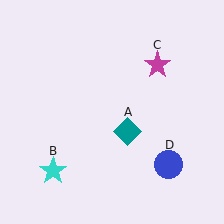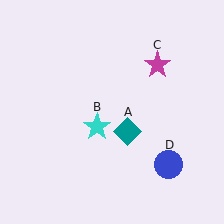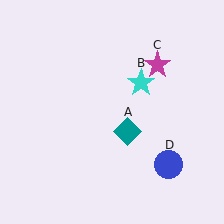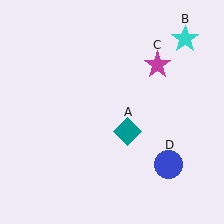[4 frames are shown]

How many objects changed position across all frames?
1 object changed position: cyan star (object B).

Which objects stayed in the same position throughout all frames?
Teal diamond (object A) and magenta star (object C) and blue circle (object D) remained stationary.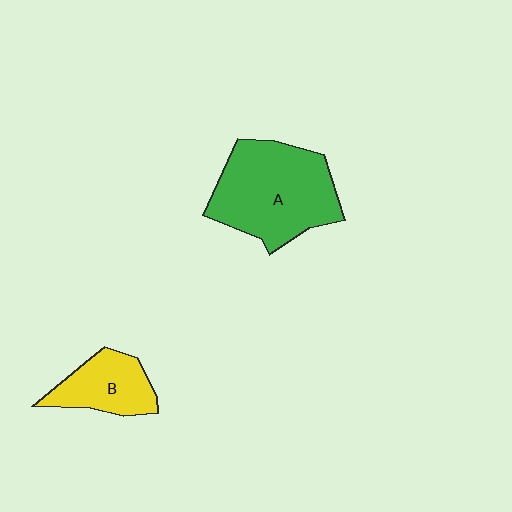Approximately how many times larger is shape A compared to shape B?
Approximately 2.0 times.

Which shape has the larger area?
Shape A (green).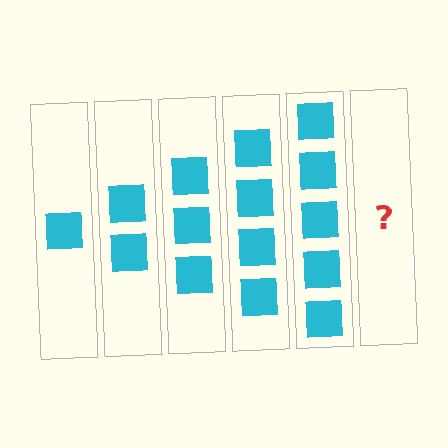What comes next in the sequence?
The next element should be 6 squares.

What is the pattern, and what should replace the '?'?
The pattern is that each step adds one more square. The '?' should be 6 squares.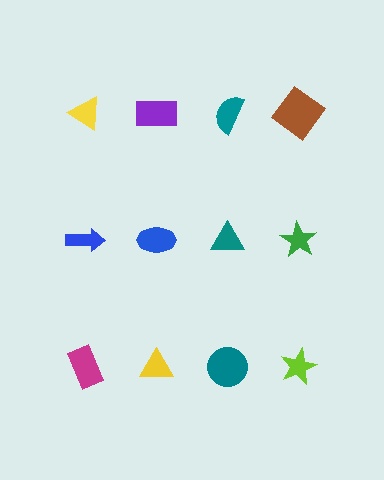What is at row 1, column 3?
A teal semicircle.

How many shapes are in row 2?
4 shapes.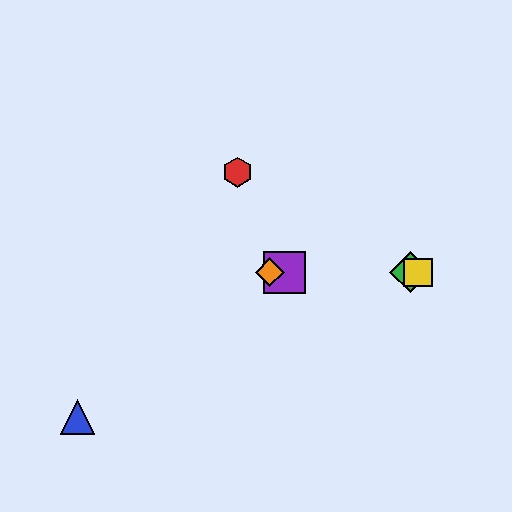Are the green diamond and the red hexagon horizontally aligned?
No, the green diamond is at y≈272 and the red hexagon is at y≈172.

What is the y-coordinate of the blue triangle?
The blue triangle is at y≈417.